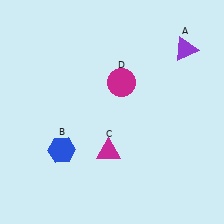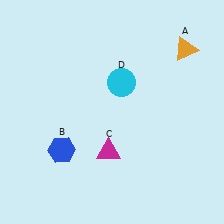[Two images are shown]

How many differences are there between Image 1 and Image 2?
There are 2 differences between the two images.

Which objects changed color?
A changed from purple to orange. D changed from magenta to cyan.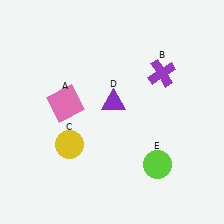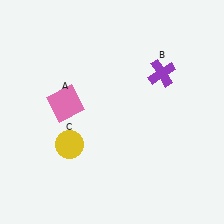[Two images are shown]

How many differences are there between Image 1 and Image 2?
There are 2 differences between the two images.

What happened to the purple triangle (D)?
The purple triangle (D) was removed in Image 2. It was in the top-right area of Image 1.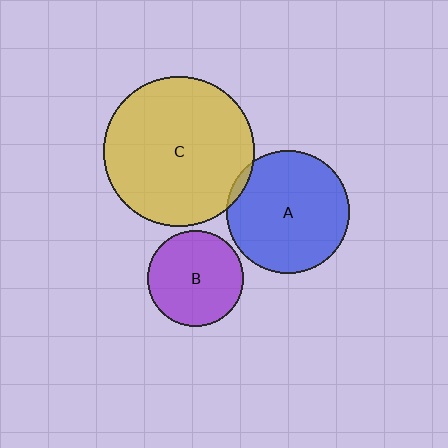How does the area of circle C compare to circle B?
Approximately 2.4 times.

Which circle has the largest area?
Circle C (yellow).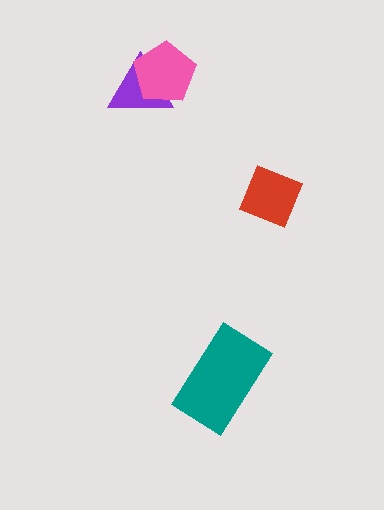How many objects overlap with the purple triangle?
1 object overlaps with the purple triangle.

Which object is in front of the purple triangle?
The pink pentagon is in front of the purple triangle.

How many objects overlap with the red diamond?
0 objects overlap with the red diamond.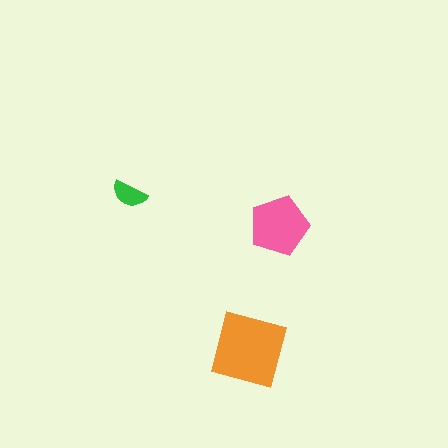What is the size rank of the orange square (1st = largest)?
1st.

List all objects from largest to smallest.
The orange square, the pink pentagon, the green semicircle.